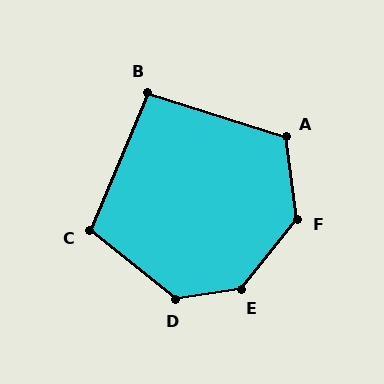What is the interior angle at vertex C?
Approximately 106 degrees (obtuse).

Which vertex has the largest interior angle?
E, at approximately 138 degrees.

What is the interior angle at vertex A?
Approximately 116 degrees (obtuse).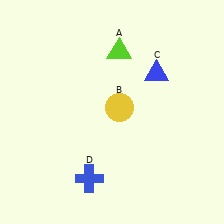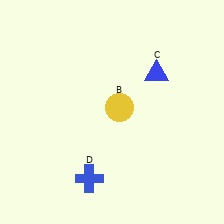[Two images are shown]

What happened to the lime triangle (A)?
The lime triangle (A) was removed in Image 2. It was in the top-right area of Image 1.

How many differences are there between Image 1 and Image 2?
There is 1 difference between the two images.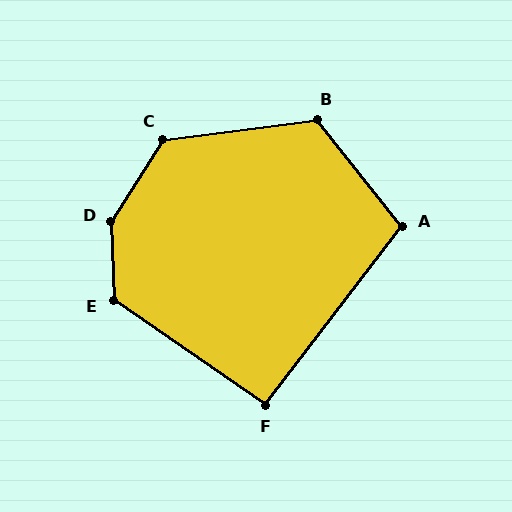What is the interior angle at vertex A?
Approximately 104 degrees (obtuse).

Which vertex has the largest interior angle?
D, at approximately 146 degrees.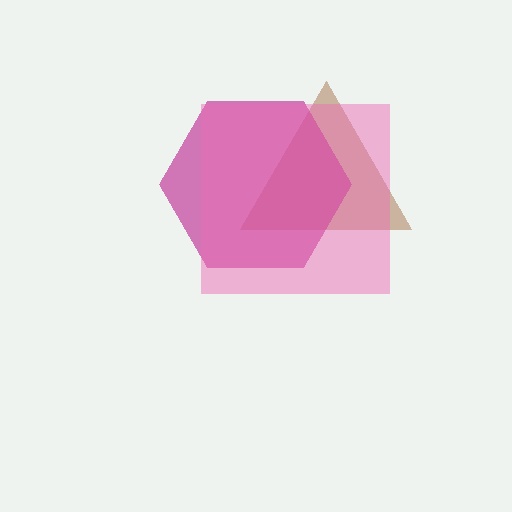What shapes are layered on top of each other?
The layered shapes are: a brown triangle, a magenta hexagon, a pink square.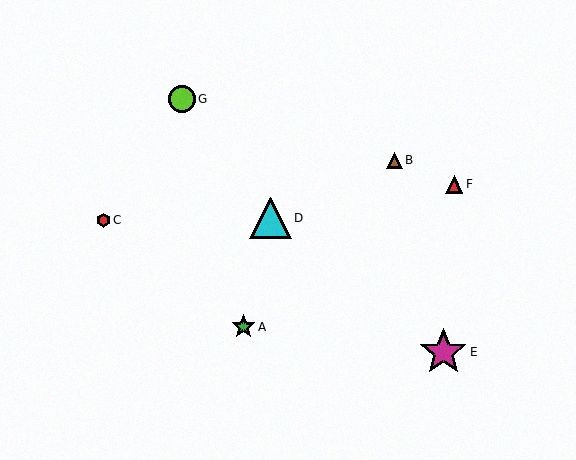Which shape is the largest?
The magenta star (labeled E) is the largest.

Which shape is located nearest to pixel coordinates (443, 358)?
The magenta star (labeled E) at (443, 352) is nearest to that location.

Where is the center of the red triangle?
The center of the red triangle is at (454, 184).